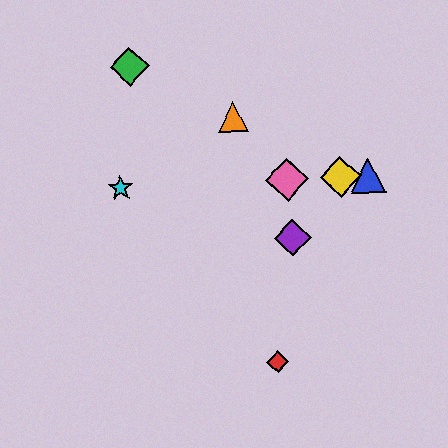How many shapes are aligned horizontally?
4 shapes (the blue triangle, the yellow diamond, the cyan star, the pink diamond) are aligned horizontally.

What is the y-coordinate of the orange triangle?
The orange triangle is at y≈117.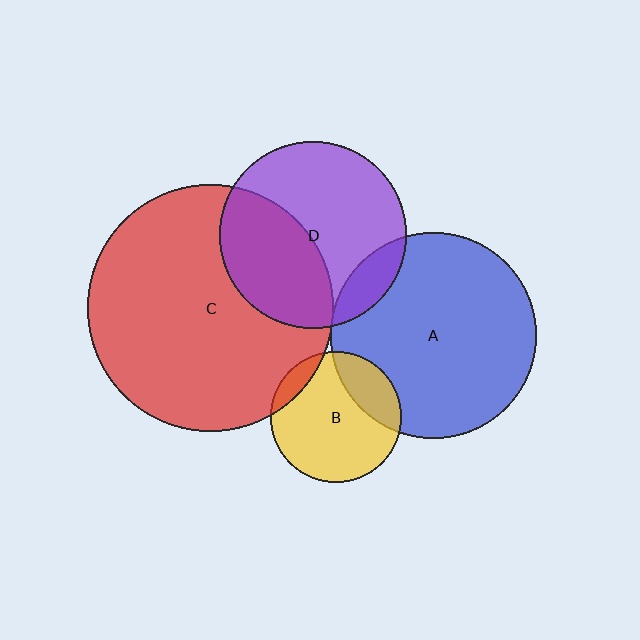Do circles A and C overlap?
Yes.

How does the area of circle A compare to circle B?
Approximately 2.5 times.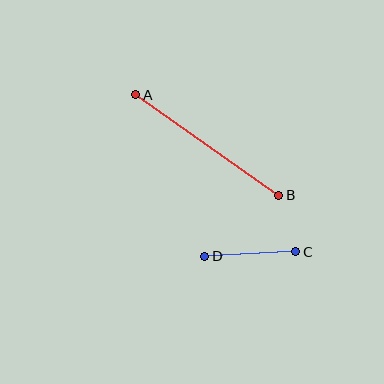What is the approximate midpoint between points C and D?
The midpoint is at approximately (250, 254) pixels.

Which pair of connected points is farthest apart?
Points A and B are farthest apart.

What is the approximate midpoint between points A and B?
The midpoint is at approximately (207, 145) pixels.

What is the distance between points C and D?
The distance is approximately 91 pixels.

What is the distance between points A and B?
The distance is approximately 175 pixels.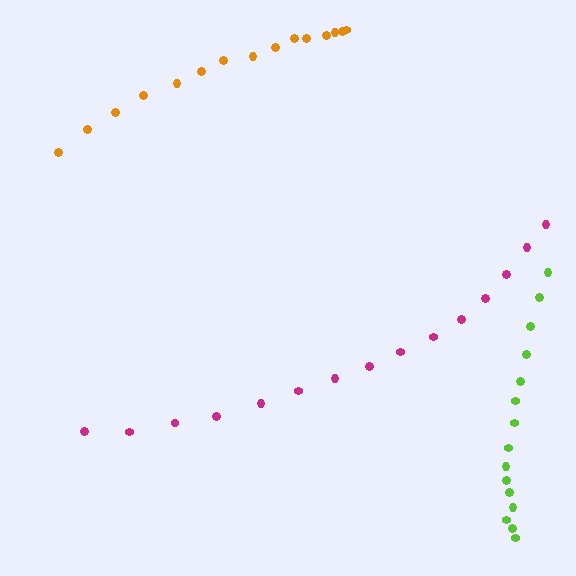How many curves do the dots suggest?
There are 3 distinct paths.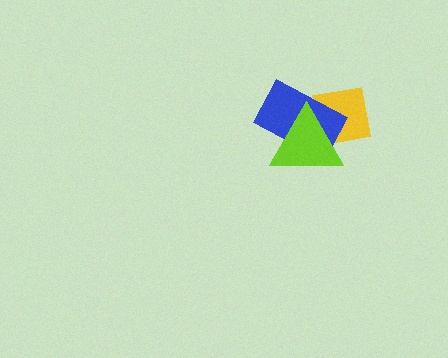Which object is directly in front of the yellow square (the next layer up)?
The blue rectangle is directly in front of the yellow square.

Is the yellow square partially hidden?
Yes, it is partially covered by another shape.